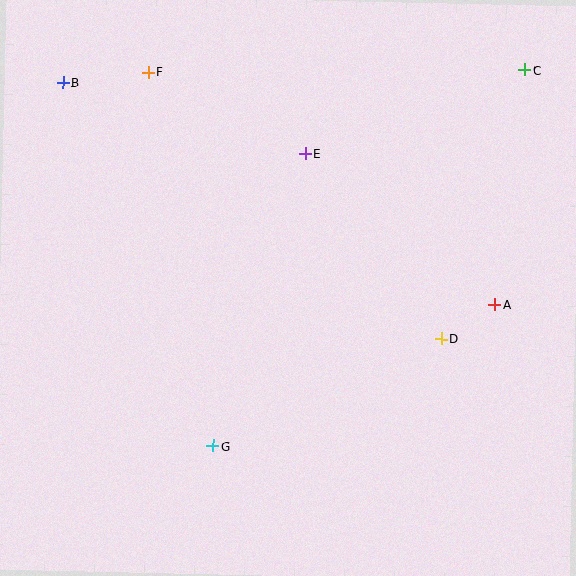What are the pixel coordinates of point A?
Point A is at (494, 305).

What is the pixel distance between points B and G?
The distance between B and G is 393 pixels.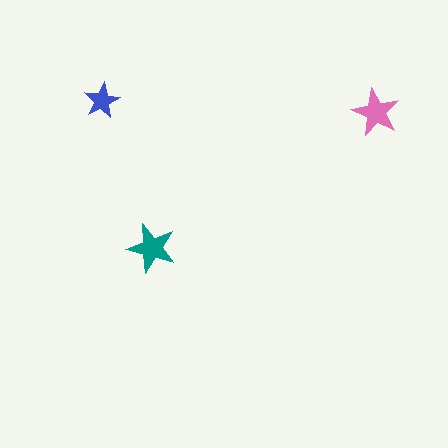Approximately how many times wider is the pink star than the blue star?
About 1.5 times wider.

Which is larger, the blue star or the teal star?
The teal one.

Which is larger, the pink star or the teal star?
The teal one.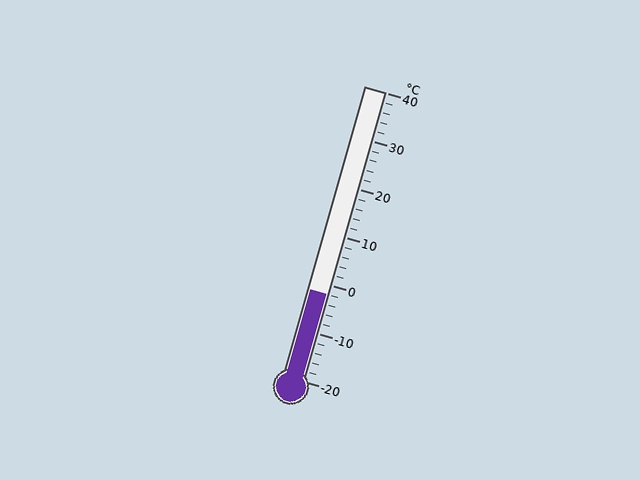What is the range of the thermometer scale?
The thermometer scale ranges from -20°C to 40°C.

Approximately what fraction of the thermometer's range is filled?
The thermometer is filled to approximately 30% of its range.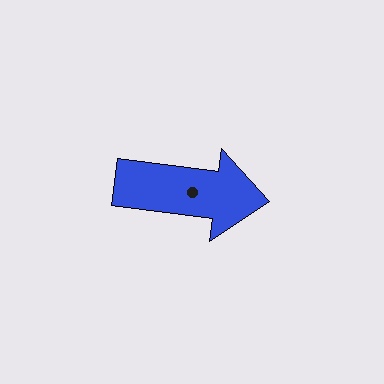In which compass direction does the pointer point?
East.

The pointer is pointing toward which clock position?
Roughly 3 o'clock.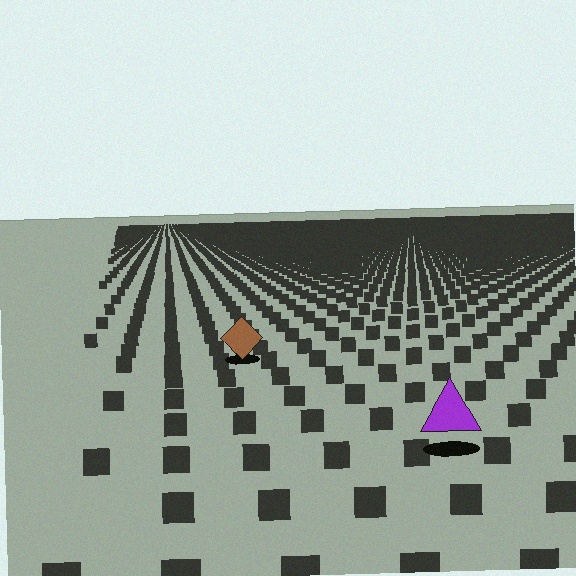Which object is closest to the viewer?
The purple triangle is closest. The texture marks near it are larger and more spread out.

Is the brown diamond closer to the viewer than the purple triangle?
No. The purple triangle is closer — you can tell from the texture gradient: the ground texture is coarser near it.